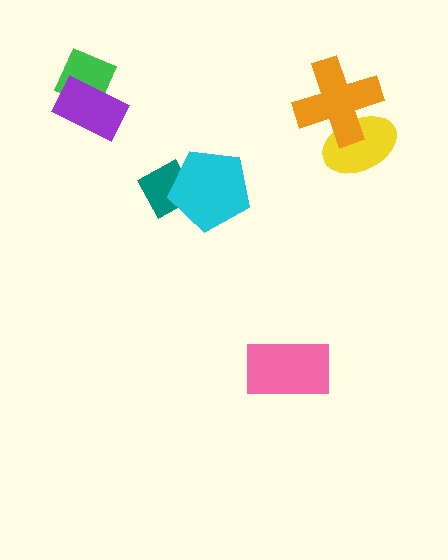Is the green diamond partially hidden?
Yes, it is partially covered by another shape.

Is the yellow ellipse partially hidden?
Yes, it is partially covered by another shape.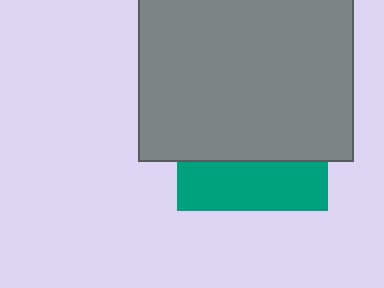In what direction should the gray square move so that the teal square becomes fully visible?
The gray square should move up. That is the shortest direction to clear the overlap and leave the teal square fully visible.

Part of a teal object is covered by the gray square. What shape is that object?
It is a square.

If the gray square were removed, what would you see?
You would see the complete teal square.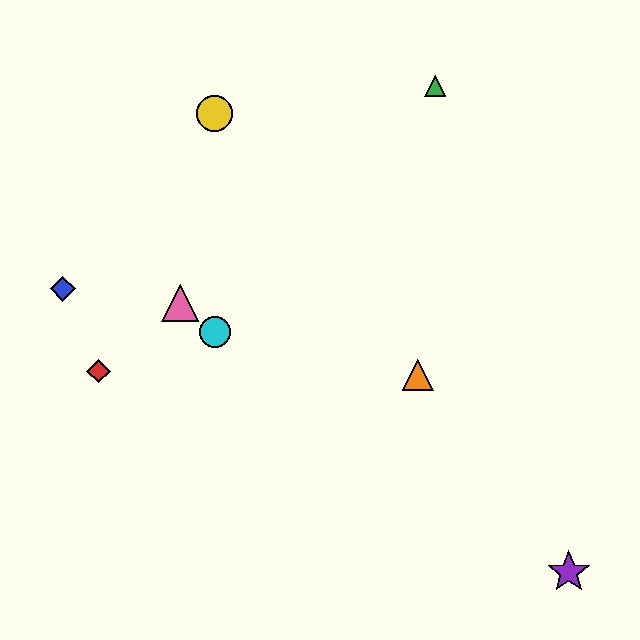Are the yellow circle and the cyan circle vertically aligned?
Yes, both are at x≈215.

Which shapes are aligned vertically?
The yellow circle, the cyan circle are aligned vertically.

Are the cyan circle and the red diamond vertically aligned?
No, the cyan circle is at x≈215 and the red diamond is at x≈98.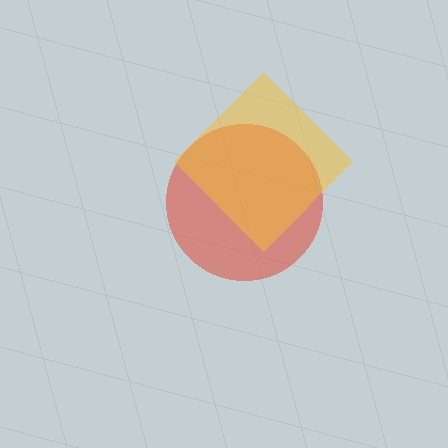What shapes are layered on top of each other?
The layered shapes are: a red circle, a yellow diamond.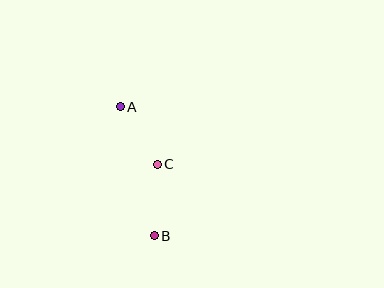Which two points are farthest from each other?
Points A and B are farthest from each other.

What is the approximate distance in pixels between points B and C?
The distance between B and C is approximately 72 pixels.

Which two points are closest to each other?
Points A and C are closest to each other.